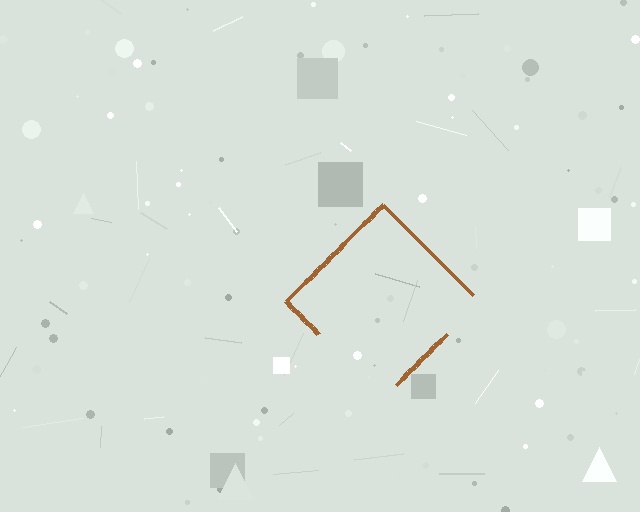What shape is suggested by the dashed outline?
The dashed outline suggests a diamond.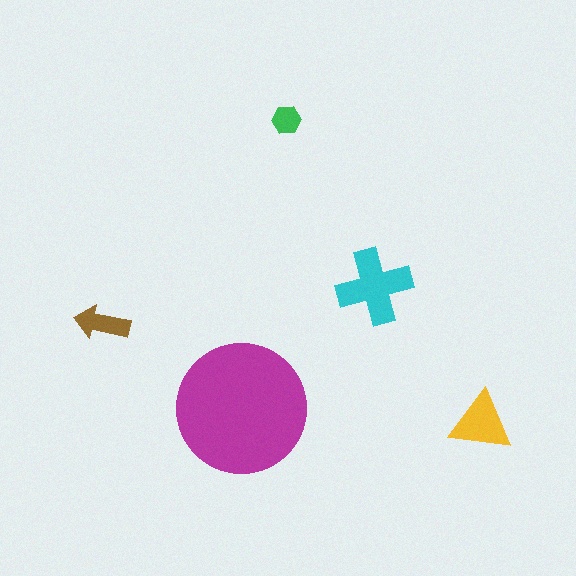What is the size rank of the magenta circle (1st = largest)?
1st.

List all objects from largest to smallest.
The magenta circle, the cyan cross, the yellow triangle, the brown arrow, the green hexagon.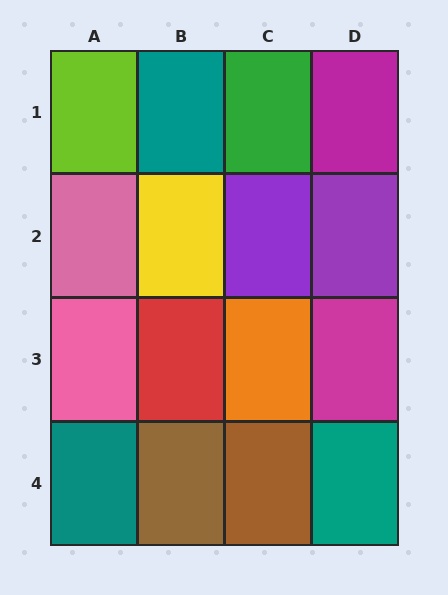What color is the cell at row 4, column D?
Teal.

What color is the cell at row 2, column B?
Yellow.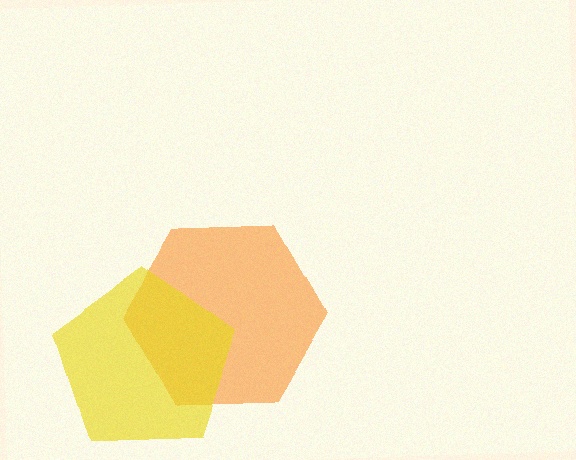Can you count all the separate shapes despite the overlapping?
Yes, there are 2 separate shapes.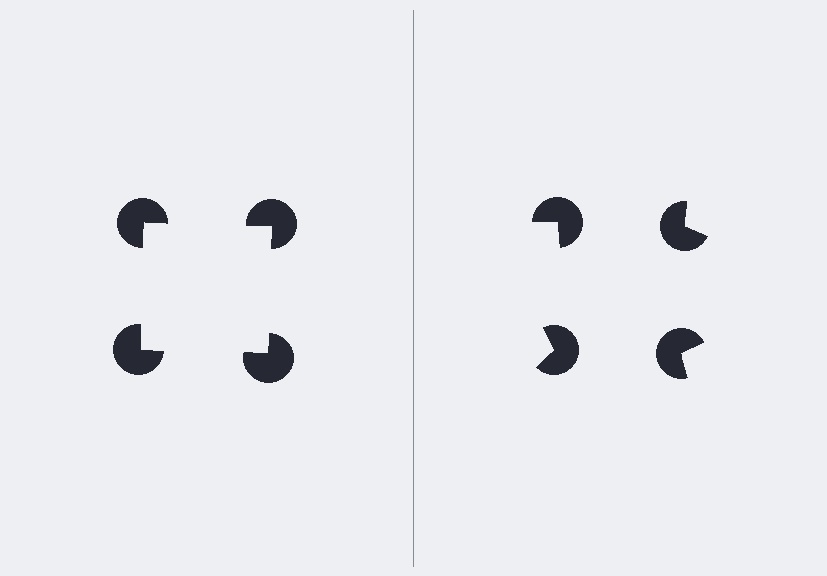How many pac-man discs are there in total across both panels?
8 — 4 on each side.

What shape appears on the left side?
An illusory square.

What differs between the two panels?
The pac-man discs are positioned identically on both sides; only the wedge orientations differ. On the left they align to a square; on the right they are misaligned.